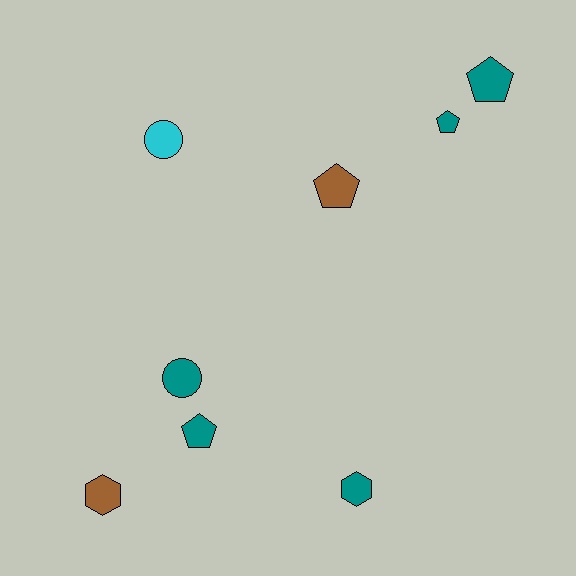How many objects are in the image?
There are 8 objects.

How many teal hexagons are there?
There is 1 teal hexagon.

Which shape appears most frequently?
Pentagon, with 4 objects.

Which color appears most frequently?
Teal, with 5 objects.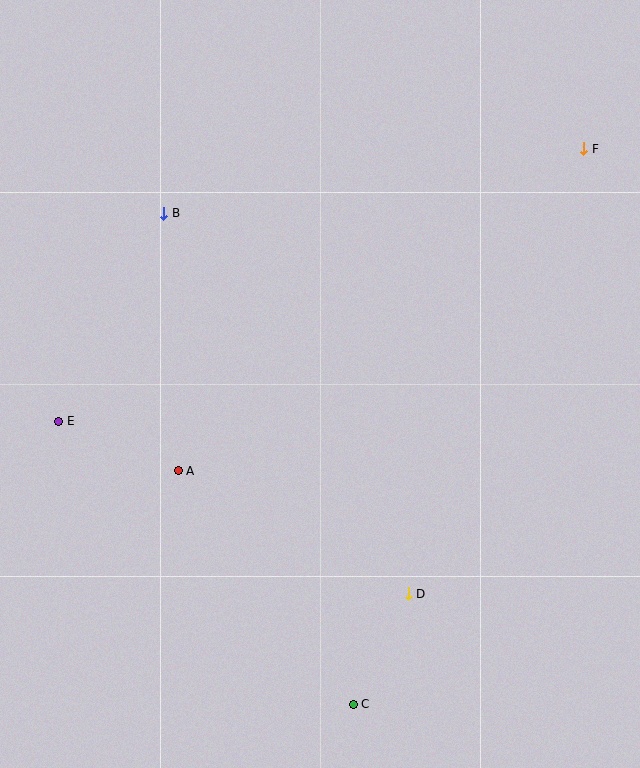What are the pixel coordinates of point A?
Point A is at (178, 471).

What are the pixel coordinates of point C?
Point C is at (353, 704).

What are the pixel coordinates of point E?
Point E is at (59, 421).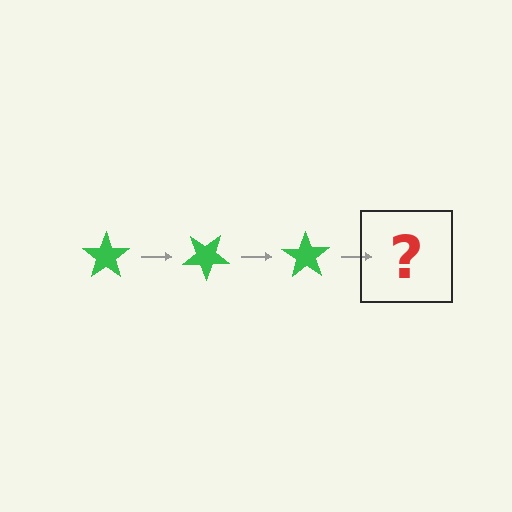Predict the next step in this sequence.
The next step is a green star rotated 105 degrees.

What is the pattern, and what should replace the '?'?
The pattern is that the star rotates 35 degrees each step. The '?' should be a green star rotated 105 degrees.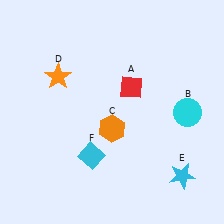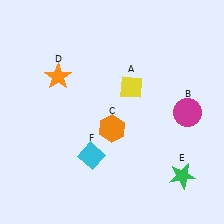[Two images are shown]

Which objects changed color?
A changed from red to yellow. B changed from cyan to magenta. E changed from cyan to green.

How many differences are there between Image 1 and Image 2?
There are 3 differences between the two images.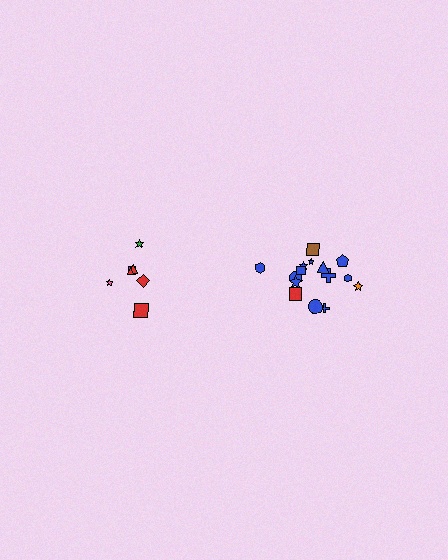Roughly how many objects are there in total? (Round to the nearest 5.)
Roughly 20 objects in total.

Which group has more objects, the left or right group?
The right group.